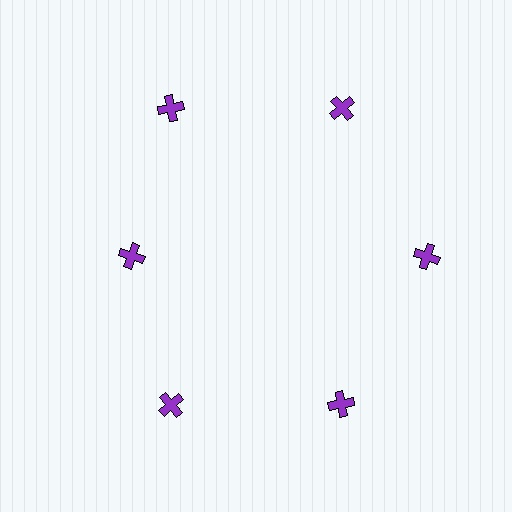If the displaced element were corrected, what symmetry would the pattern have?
It would have 6-fold rotational symmetry — the pattern would map onto itself every 60 degrees.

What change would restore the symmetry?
The symmetry would be restored by moving it outward, back onto the ring so that all 6 crosses sit at equal angles and equal distance from the center.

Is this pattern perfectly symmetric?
No. The 6 purple crosses are arranged in a ring, but one element near the 9 o'clock position is pulled inward toward the center, breaking the 6-fold rotational symmetry.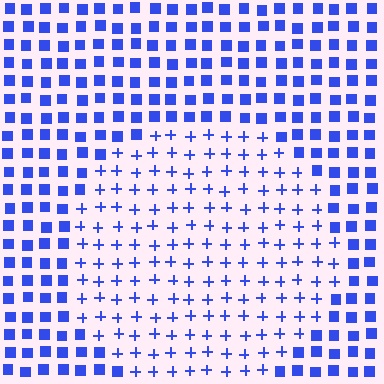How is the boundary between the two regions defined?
The boundary is defined by a change in element shape: plus signs inside vs. squares outside. All elements share the same color and spacing.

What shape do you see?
I see a circle.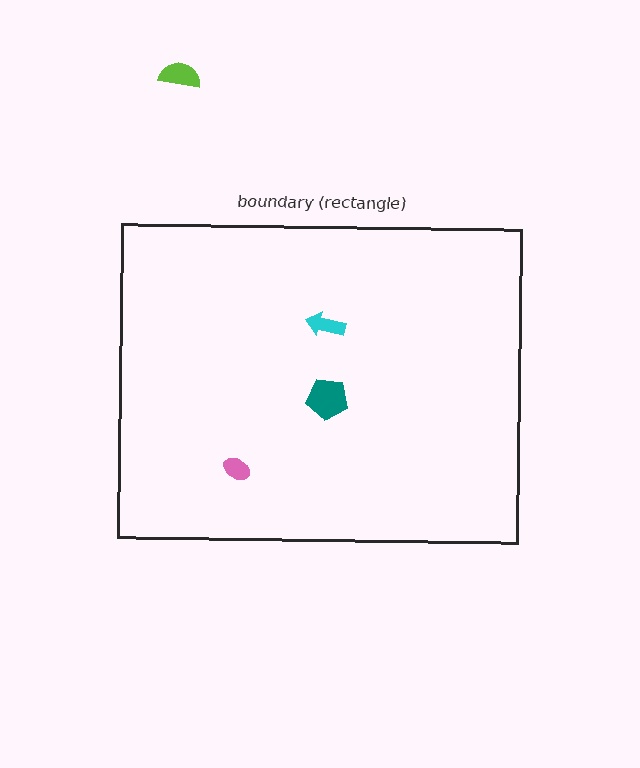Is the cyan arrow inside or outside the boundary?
Inside.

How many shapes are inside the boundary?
3 inside, 1 outside.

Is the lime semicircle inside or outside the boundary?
Outside.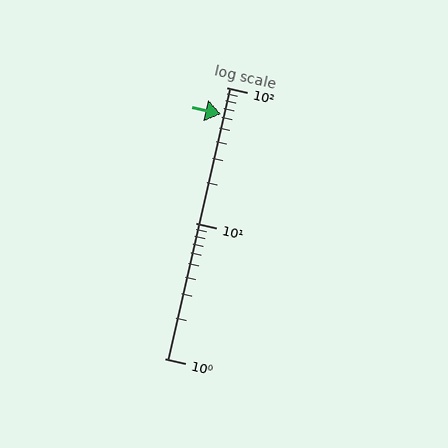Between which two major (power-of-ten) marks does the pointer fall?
The pointer is between 10 and 100.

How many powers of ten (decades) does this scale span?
The scale spans 2 decades, from 1 to 100.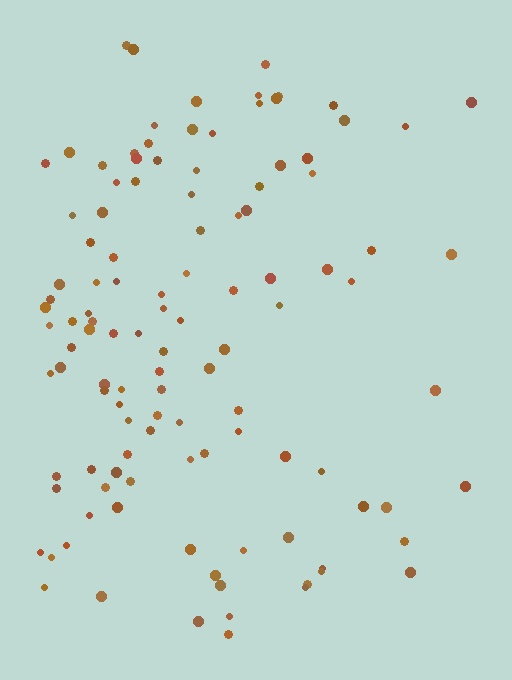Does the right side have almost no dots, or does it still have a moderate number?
Still a moderate number, just noticeably fewer than the left.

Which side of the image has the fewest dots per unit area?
The right.